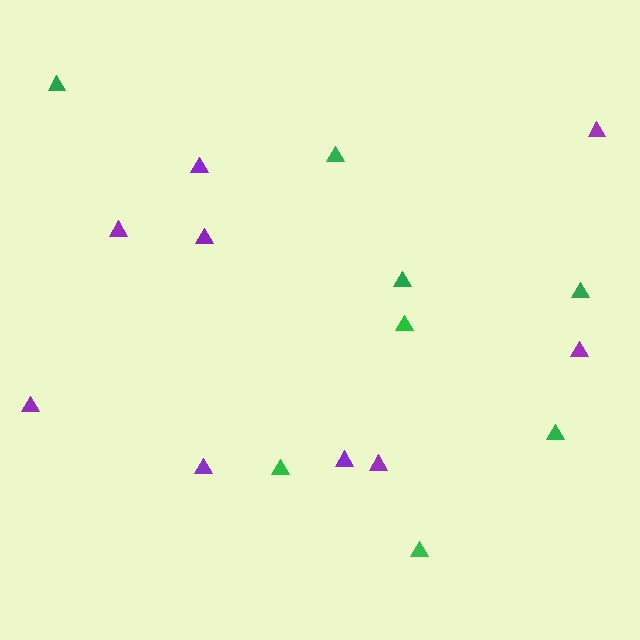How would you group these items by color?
There are 2 groups: one group of green triangles (8) and one group of purple triangles (9).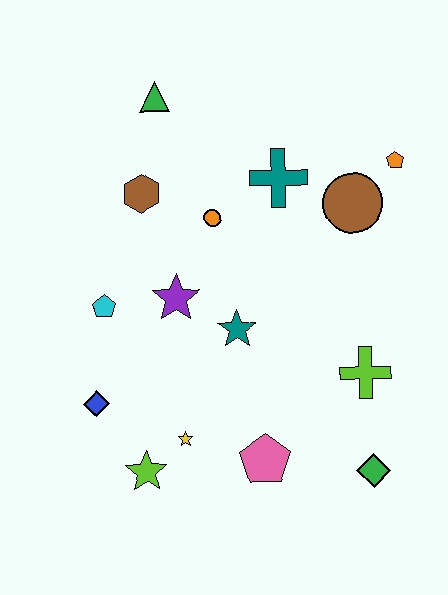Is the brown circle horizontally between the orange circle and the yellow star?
No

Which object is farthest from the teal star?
The green triangle is farthest from the teal star.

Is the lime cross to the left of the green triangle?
No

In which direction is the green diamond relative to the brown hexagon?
The green diamond is below the brown hexagon.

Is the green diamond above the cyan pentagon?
No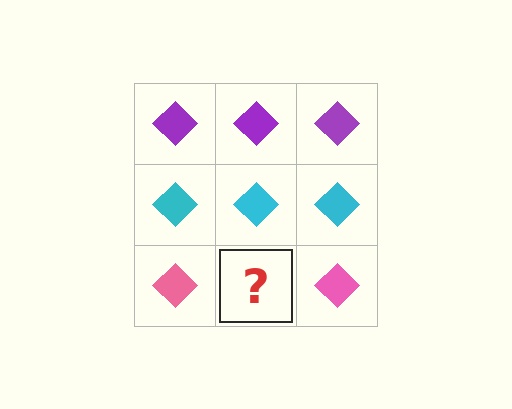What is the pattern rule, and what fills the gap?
The rule is that each row has a consistent color. The gap should be filled with a pink diamond.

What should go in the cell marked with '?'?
The missing cell should contain a pink diamond.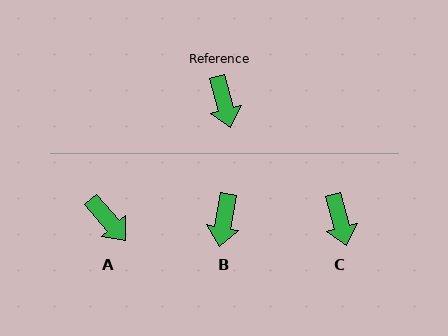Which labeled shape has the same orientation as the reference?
C.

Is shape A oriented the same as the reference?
No, it is off by about 26 degrees.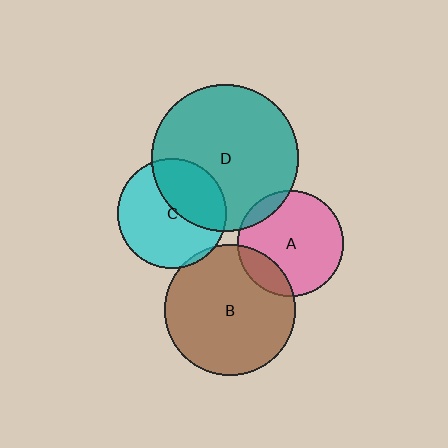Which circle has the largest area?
Circle D (teal).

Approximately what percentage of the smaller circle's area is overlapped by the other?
Approximately 5%.